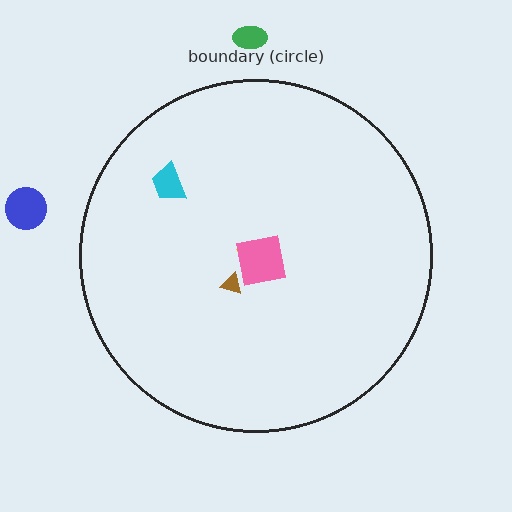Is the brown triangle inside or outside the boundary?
Inside.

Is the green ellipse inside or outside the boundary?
Outside.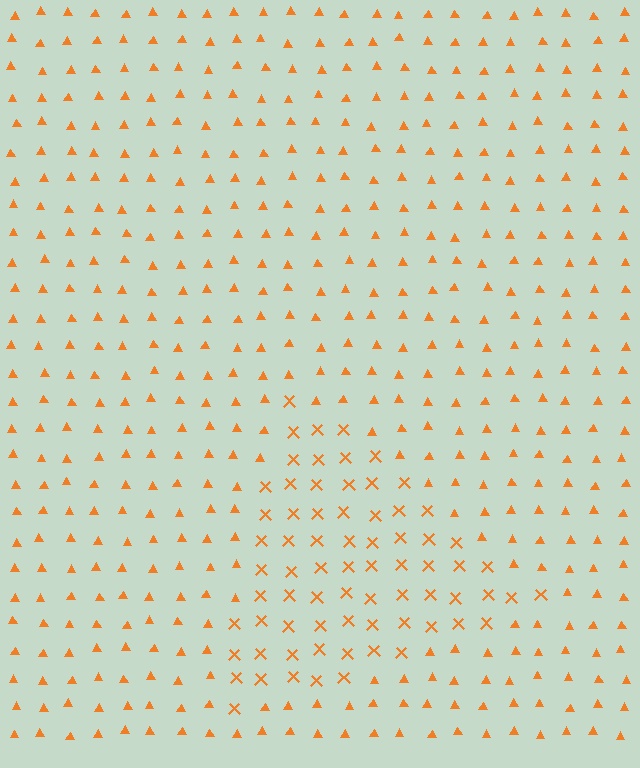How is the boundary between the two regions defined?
The boundary is defined by a change in element shape: X marks inside vs. triangles outside. All elements share the same color and spacing.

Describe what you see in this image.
The image is filled with small orange elements arranged in a uniform grid. A triangle-shaped region contains X marks, while the surrounding area contains triangles. The boundary is defined purely by the change in element shape.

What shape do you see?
I see a triangle.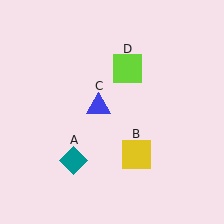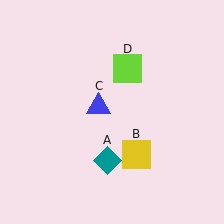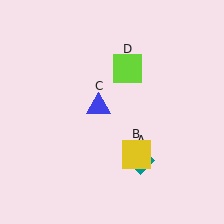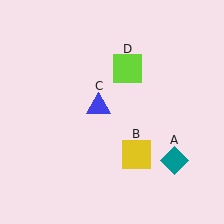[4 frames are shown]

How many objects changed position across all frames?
1 object changed position: teal diamond (object A).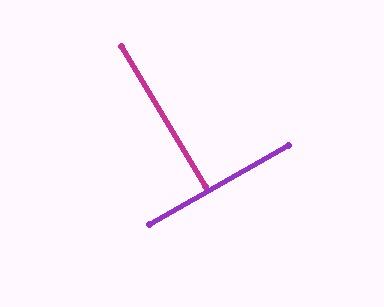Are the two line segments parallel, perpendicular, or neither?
Perpendicular — they meet at approximately 88°.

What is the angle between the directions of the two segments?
Approximately 88 degrees.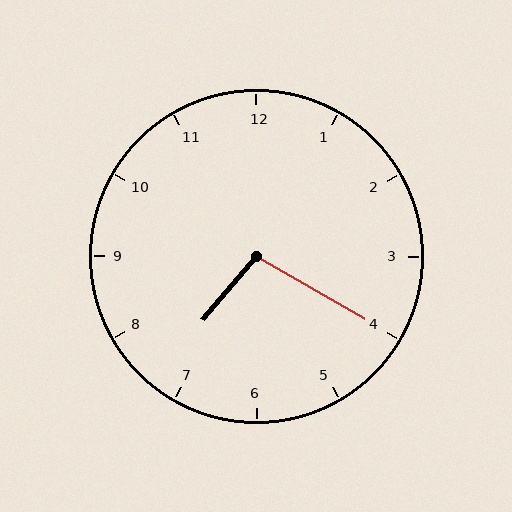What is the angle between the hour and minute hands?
Approximately 100 degrees.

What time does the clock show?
7:20.